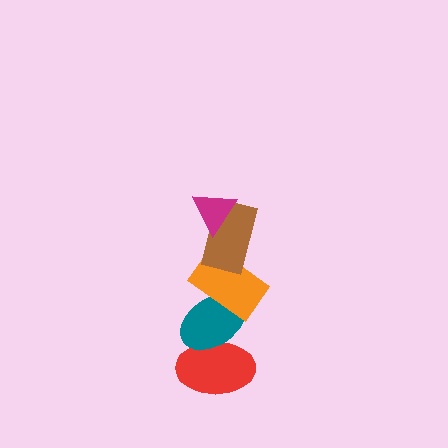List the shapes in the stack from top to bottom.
From top to bottom: the magenta triangle, the brown rectangle, the orange rectangle, the teal ellipse, the red ellipse.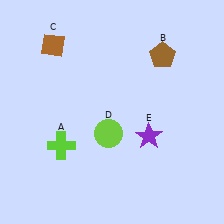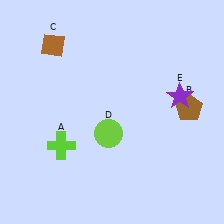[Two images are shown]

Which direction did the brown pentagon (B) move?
The brown pentagon (B) moved down.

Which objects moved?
The objects that moved are: the brown pentagon (B), the purple star (E).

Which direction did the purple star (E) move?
The purple star (E) moved up.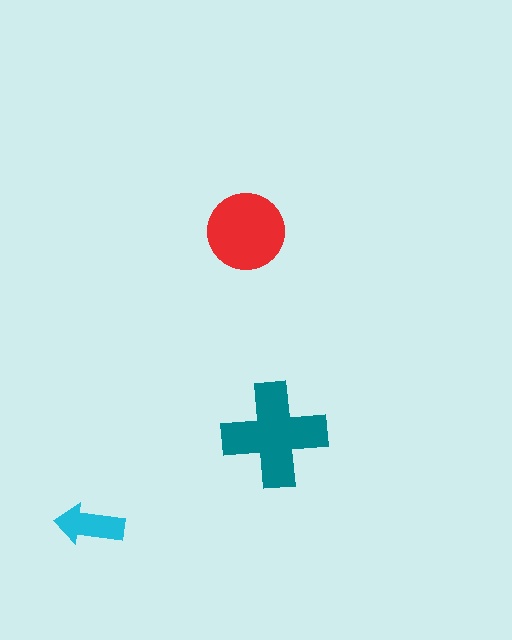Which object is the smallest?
The cyan arrow.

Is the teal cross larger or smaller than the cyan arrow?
Larger.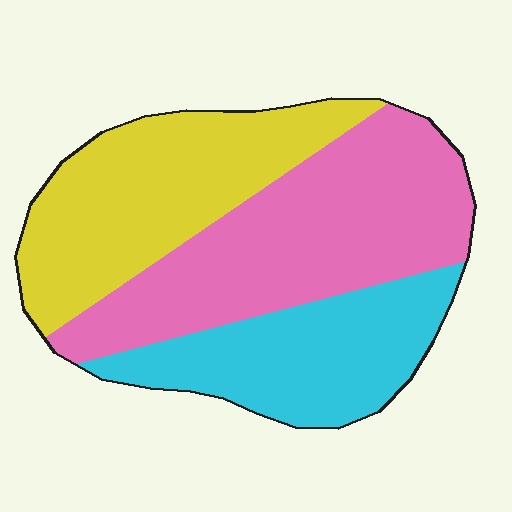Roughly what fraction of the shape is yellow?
Yellow covers 33% of the shape.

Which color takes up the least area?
Cyan, at roughly 25%.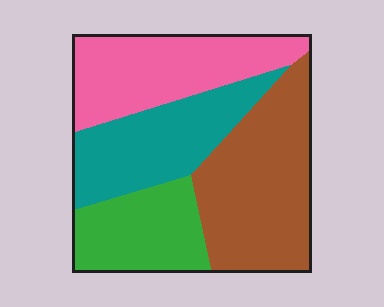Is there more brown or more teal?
Brown.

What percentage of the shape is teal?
Teal covers roughly 25% of the shape.